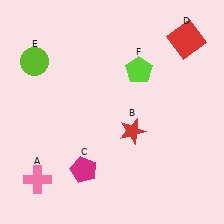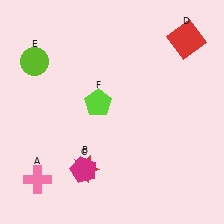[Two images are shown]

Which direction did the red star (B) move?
The red star (B) moved left.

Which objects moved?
The objects that moved are: the red star (B), the lime pentagon (F).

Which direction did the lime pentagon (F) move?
The lime pentagon (F) moved left.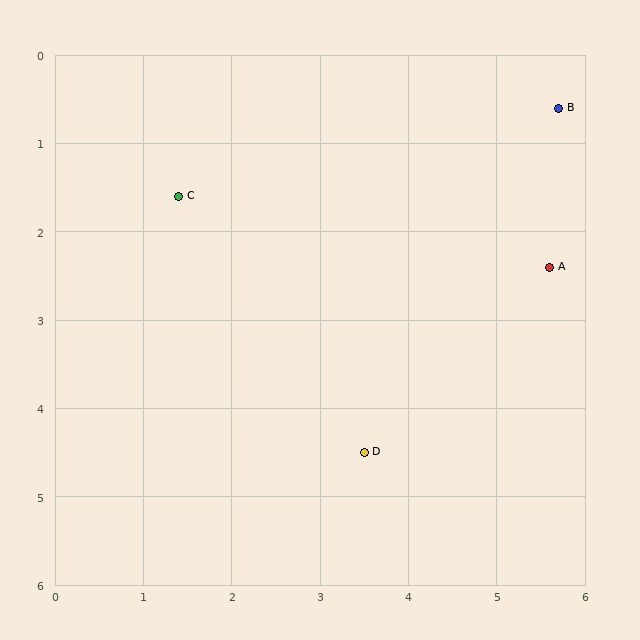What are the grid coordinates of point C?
Point C is at approximately (1.4, 1.6).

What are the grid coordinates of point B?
Point B is at approximately (5.7, 0.6).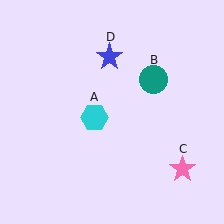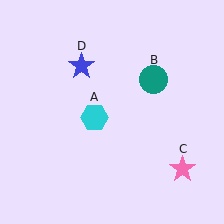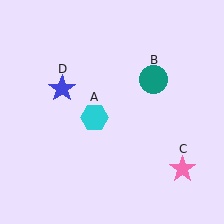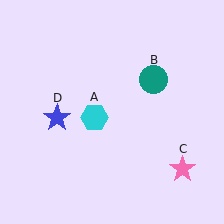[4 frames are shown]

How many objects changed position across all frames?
1 object changed position: blue star (object D).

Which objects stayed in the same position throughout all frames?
Cyan hexagon (object A) and teal circle (object B) and pink star (object C) remained stationary.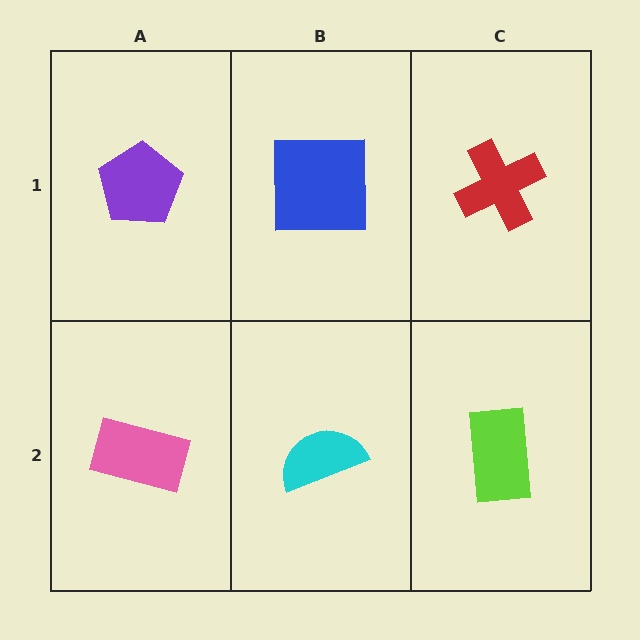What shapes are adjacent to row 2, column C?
A red cross (row 1, column C), a cyan semicircle (row 2, column B).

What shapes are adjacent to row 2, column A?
A purple pentagon (row 1, column A), a cyan semicircle (row 2, column B).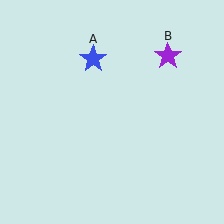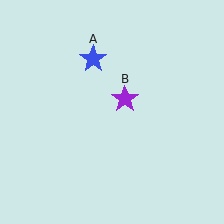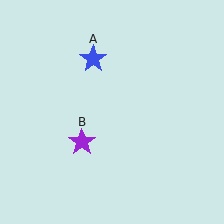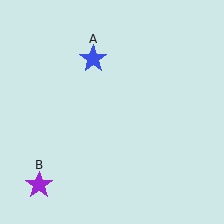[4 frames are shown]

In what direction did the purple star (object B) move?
The purple star (object B) moved down and to the left.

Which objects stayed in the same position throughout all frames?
Blue star (object A) remained stationary.